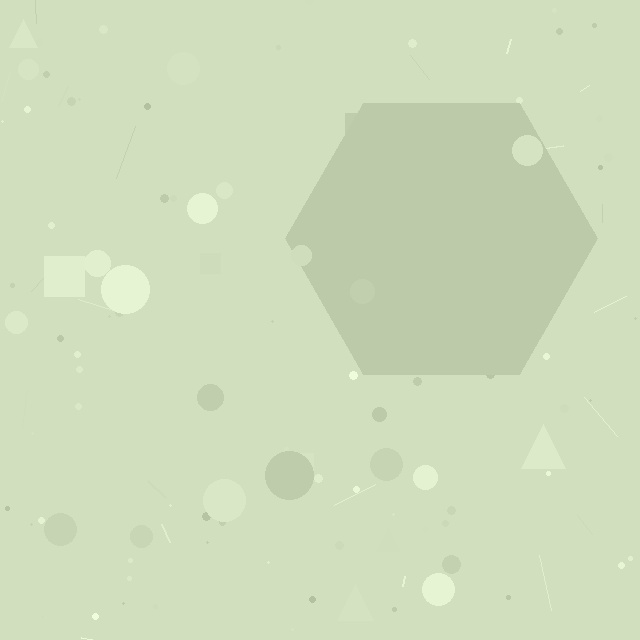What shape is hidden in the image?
A hexagon is hidden in the image.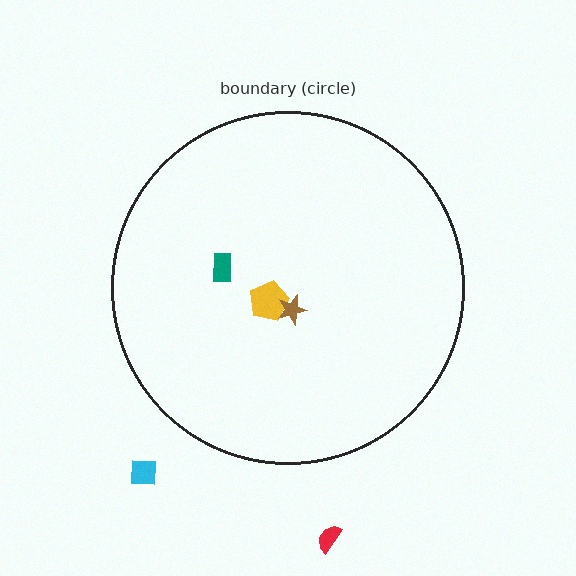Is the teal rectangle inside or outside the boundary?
Inside.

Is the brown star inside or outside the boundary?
Inside.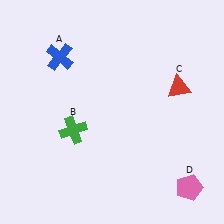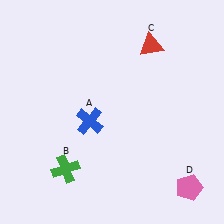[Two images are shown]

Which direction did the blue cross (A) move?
The blue cross (A) moved down.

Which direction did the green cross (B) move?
The green cross (B) moved down.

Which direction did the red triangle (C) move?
The red triangle (C) moved up.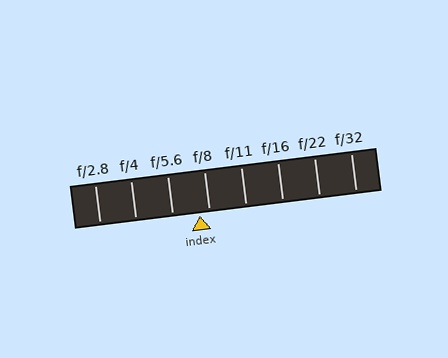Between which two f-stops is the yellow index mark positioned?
The index mark is between f/5.6 and f/8.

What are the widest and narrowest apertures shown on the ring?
The widest aperture shown is f/2.8 and the narrowest is f/32.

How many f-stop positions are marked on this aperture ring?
There are 8 f-stop positions marked.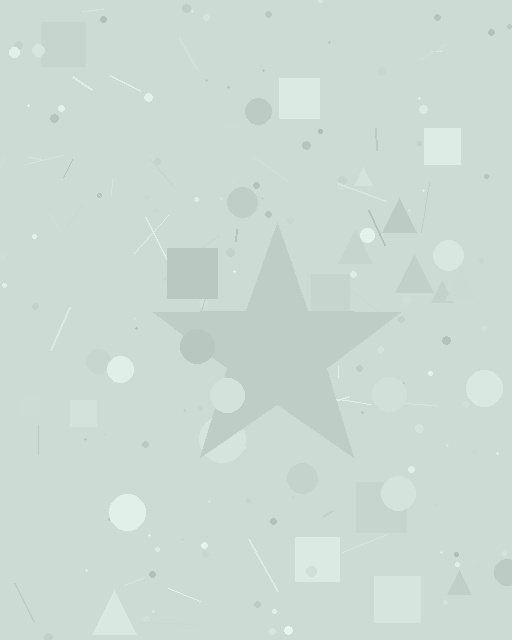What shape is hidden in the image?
A star is hidden in the image.